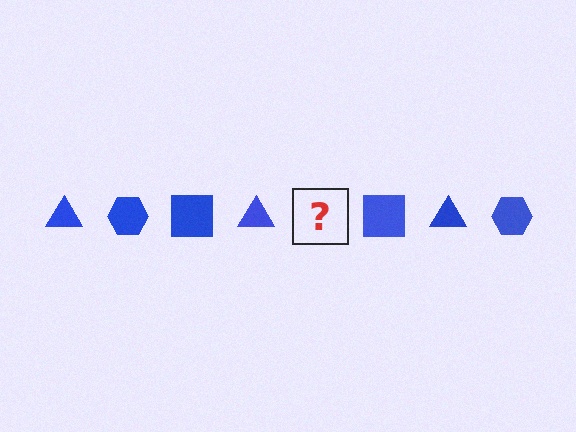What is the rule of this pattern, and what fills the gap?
The rule is that the pattern cycles through triangle, hexagon, square shapes in blue. The gap should be filled with a blue hexagon.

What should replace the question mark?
The question mark should be replaced with a blue hexagon.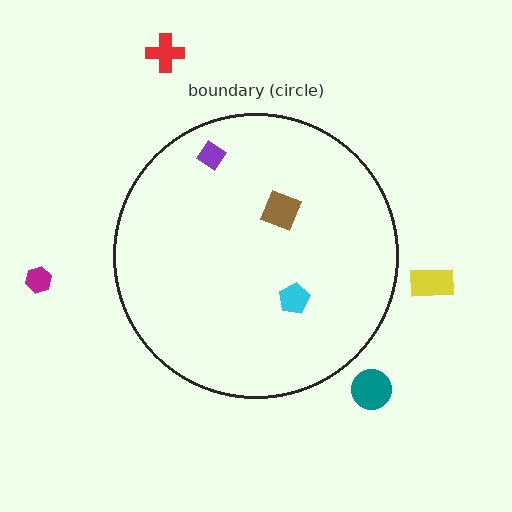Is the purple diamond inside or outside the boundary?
Inside.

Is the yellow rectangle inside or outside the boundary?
Outside.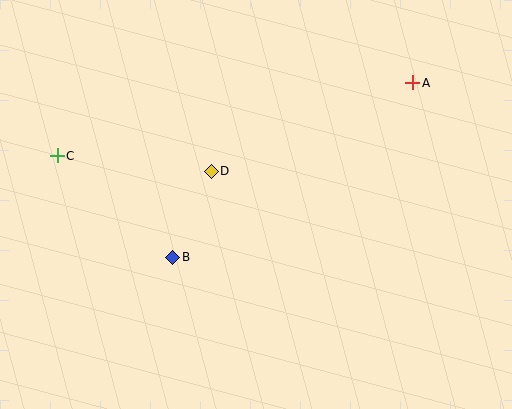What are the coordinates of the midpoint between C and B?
The midpoint between C and B is at (115, 207).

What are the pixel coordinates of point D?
Point D is at (211, 171).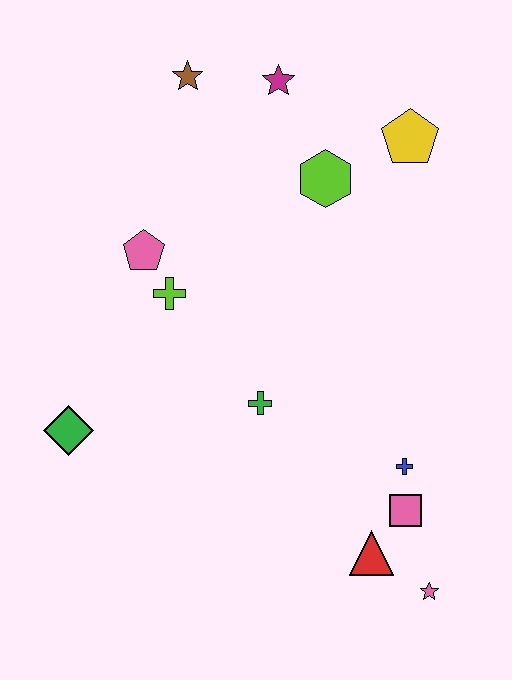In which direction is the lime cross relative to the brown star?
The lime cross is below the brown star.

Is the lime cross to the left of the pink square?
Yes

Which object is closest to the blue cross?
The pink square is closest to the blue cross.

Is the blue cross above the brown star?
No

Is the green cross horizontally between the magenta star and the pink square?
No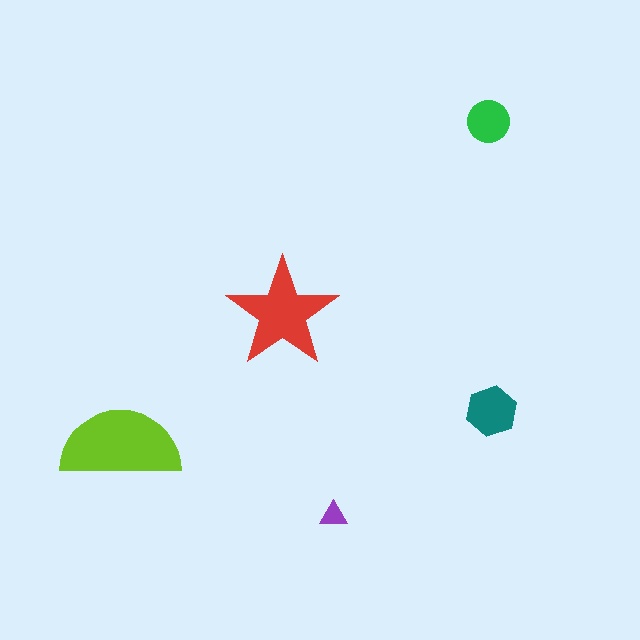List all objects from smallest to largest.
The purple triangle, the green circle, the teal hexagon, the red star, the lime semicircle.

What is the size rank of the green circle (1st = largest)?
4th.